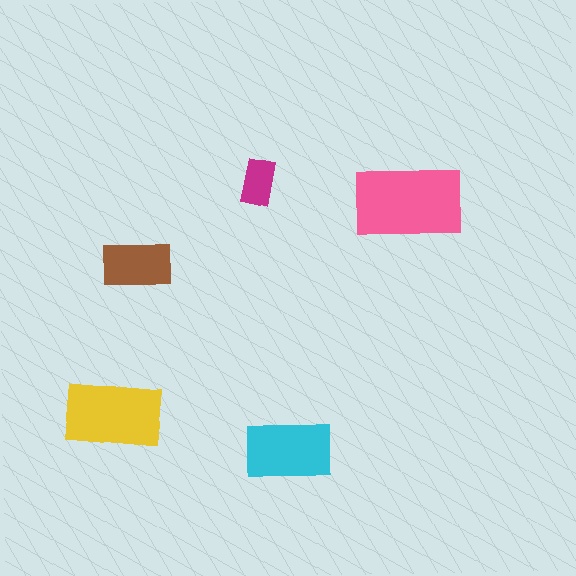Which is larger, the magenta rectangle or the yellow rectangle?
The yellow one.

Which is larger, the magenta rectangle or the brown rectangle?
The brown one.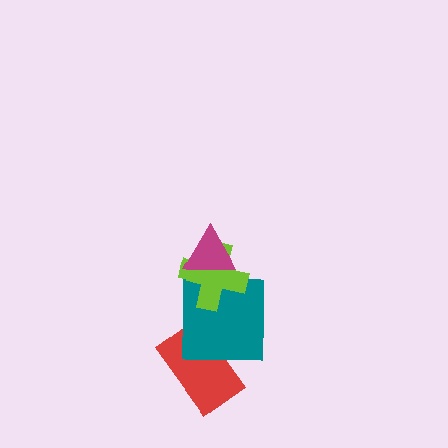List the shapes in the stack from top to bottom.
From top to bottom: the magenta triangle, the lime cross, the teal square, the red rectangle.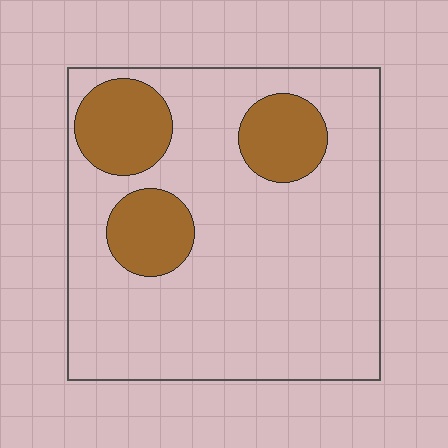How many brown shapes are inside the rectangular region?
3.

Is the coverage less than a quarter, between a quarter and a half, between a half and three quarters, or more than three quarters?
Less than a quarter.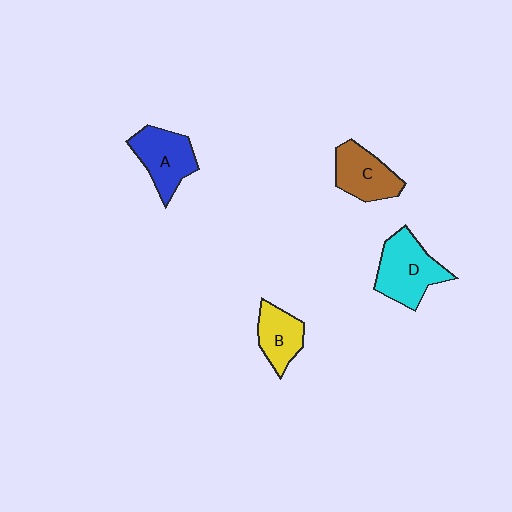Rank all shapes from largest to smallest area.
From largest to smallest: D (cyan), A (blue), C (brown), B (yellow).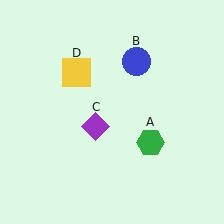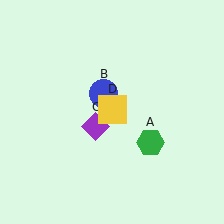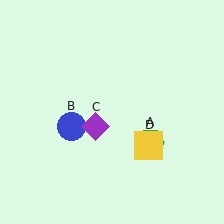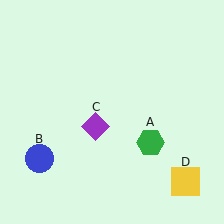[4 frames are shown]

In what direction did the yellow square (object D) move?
The yellow square (object D) moved down and to the right.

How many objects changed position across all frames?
2 objects changed position: blue circle (object B), yellow square (object D).